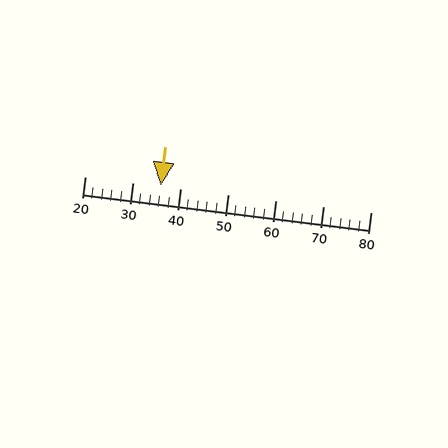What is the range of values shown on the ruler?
The ruler shows values from 20 to 80.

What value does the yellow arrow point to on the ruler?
The yellow arrow points to approximately 36.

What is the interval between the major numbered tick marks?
The major tick marks are spaced 10 units apart.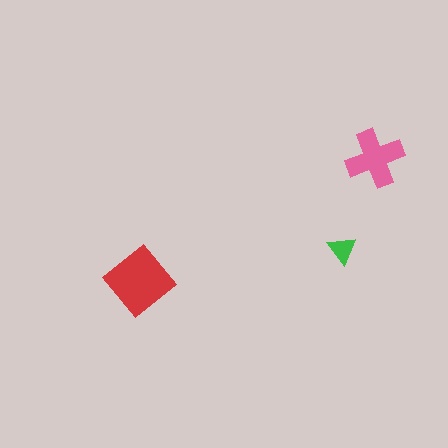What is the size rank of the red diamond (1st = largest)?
1st.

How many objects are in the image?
There are 3 objects in the image.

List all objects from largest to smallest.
The red diamond, the pink cross, the green triangle.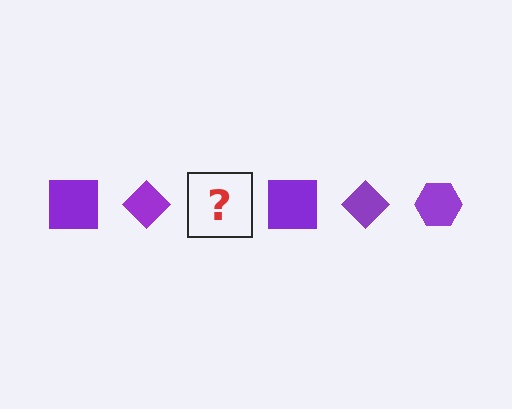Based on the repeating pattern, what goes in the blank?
The blank should be a purple hexagon.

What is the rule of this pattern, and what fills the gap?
The rule is that the pattern cycles through square, diamond, hexagon shapes in purple. The gap should be filled with a purple hexagon.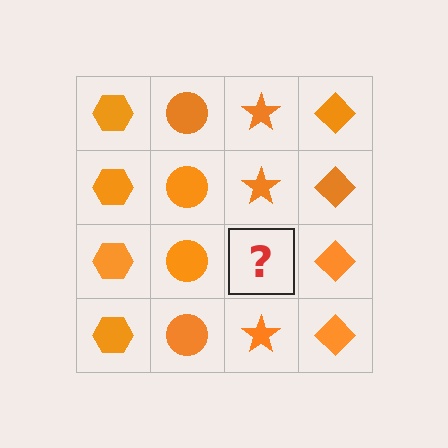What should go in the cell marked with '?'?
The missing cell should contain an orange star.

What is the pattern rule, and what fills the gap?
The rule is that each column has a consistent shape. The gap should be filled with an orange star.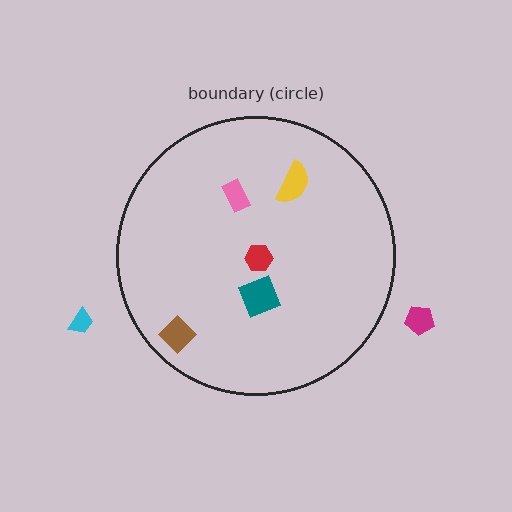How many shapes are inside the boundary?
5 inside, 2 outside.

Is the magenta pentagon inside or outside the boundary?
Outside.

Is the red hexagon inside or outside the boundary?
Inside.